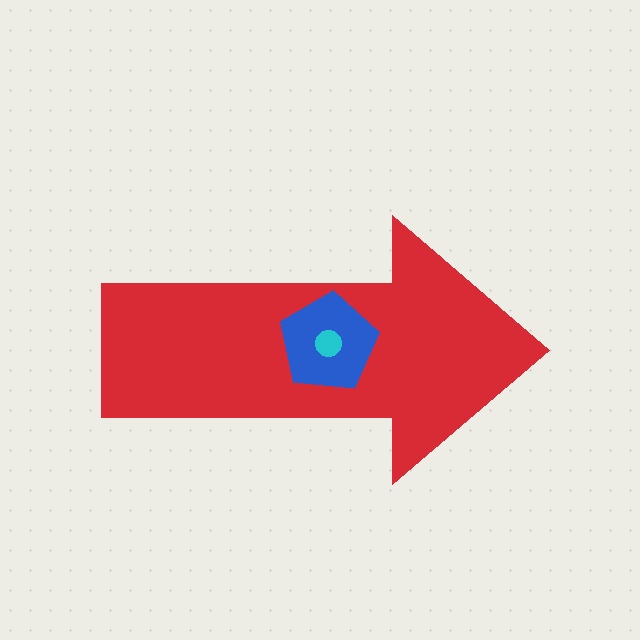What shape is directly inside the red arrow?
The blue pentagon.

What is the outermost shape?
The red arrow.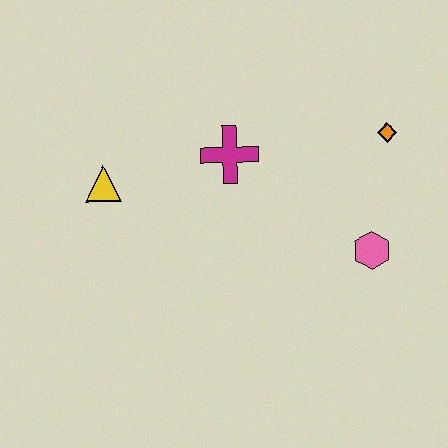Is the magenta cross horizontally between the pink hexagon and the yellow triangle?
Yes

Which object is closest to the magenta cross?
The yellow triangle is closest to the magenta cross.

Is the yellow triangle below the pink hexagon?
No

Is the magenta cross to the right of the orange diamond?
No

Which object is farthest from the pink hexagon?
The yellow triangle is farthest from the pink hexagon.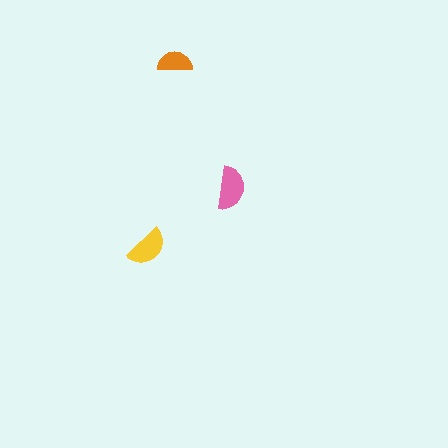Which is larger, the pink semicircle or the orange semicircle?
The pink one.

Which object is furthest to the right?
The pink semicircle is rightmost.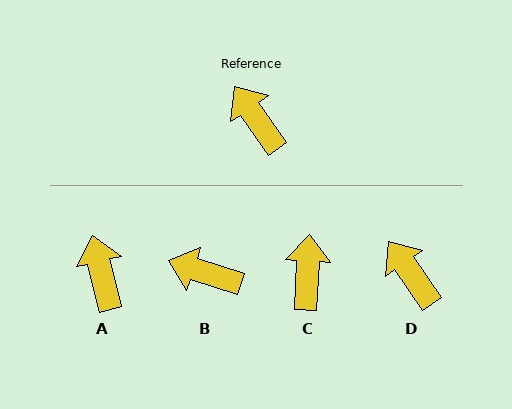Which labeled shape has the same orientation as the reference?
D.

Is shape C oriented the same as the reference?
No, it is off by about 38 degrees.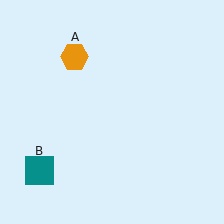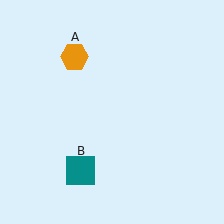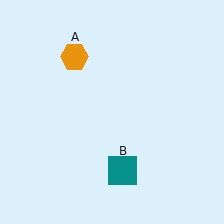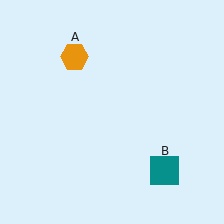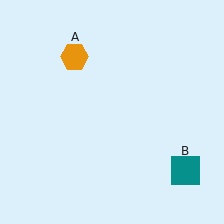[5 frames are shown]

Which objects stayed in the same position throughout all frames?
Orange hexagon (object A) remained stationary.